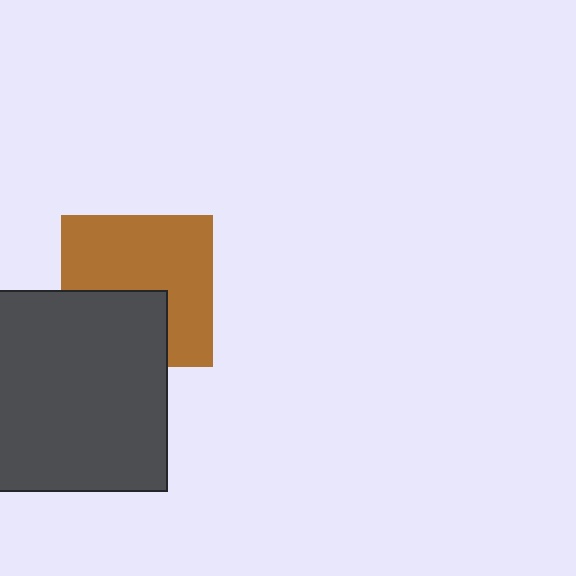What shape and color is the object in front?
The object in front is a dark gray square.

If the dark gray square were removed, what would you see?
You would see the complete brown square.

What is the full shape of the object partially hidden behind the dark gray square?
The partially hidden object is a brown square.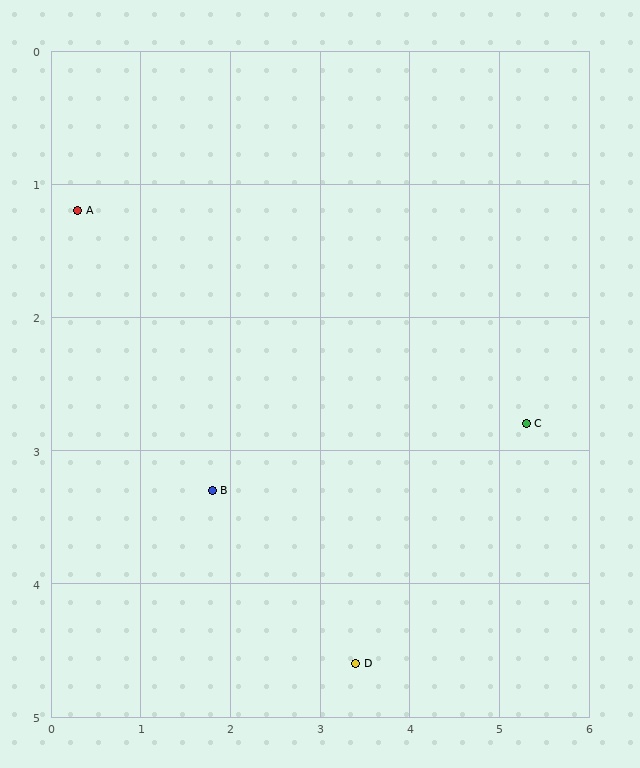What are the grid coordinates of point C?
Point C is at approximately (5.3, 2.8).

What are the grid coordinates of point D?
Point D is at approximately (3.4, 4.6).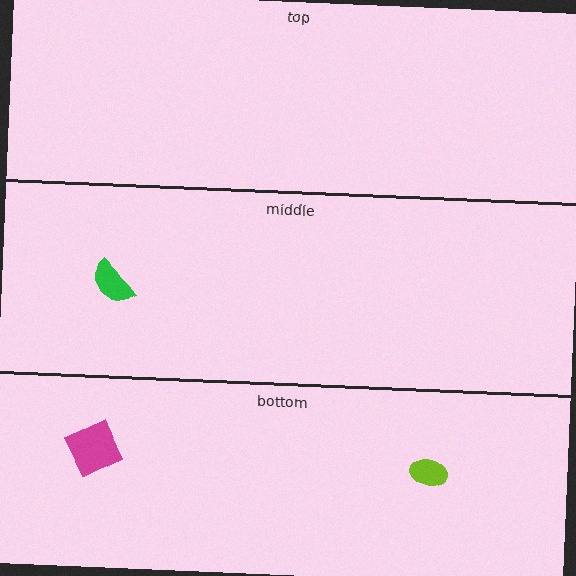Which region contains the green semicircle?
The middle region.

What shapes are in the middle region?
The green semicircle.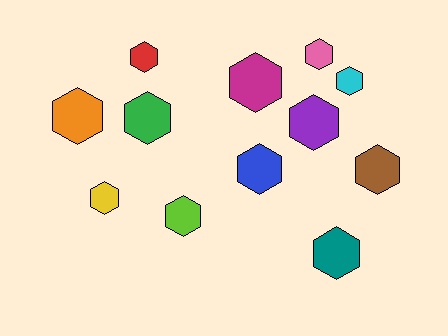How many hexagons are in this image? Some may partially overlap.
There are 12 hexagons.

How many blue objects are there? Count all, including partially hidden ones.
There is 1 blue object.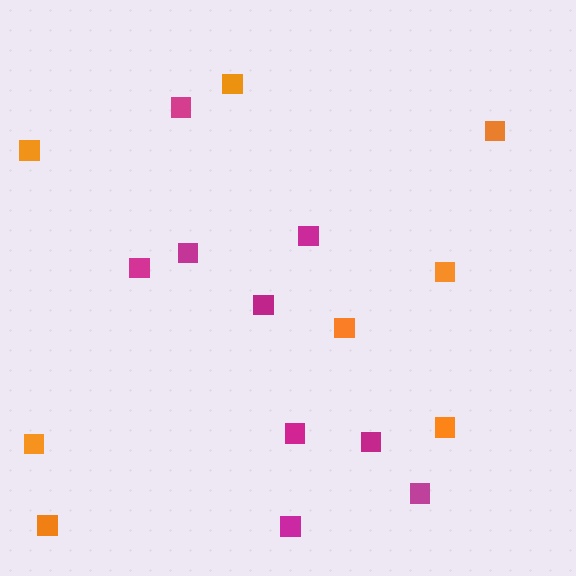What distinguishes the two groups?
There are 2 groups: one group of magenta squares (9) and one group of orange squares (8).